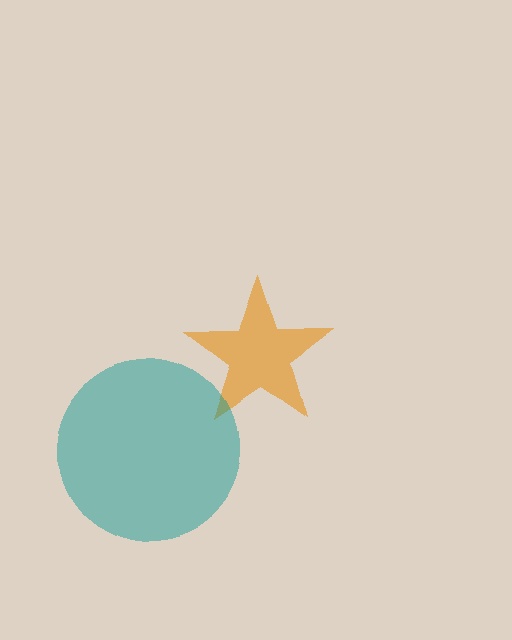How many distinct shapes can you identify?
There are 2 distinct shapes: an orange star, a teal circle.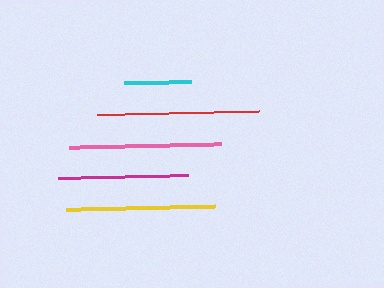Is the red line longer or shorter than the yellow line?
The red line is longer than the yellow line.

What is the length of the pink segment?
The pink segment is approximately 152 pixels long.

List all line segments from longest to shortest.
From longest to shortest: red, pink, yellow, magenta, cyan.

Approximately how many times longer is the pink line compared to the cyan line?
The pink line is approximately 2.3 times the length of the cyan line.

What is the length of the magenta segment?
The magenta segment is approximately 131 pixels long.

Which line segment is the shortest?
The cyan line is the shortest at approximately 67 pixels.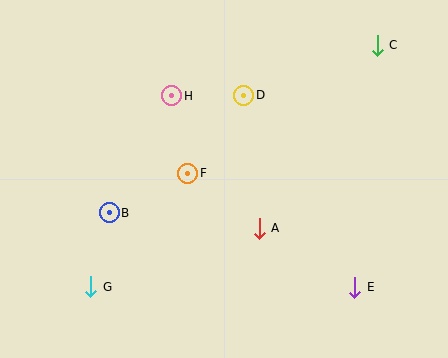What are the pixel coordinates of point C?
Point C is at (377, 45).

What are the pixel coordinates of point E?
Point E is at (355, 287).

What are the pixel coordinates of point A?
Point A is at (259, 228).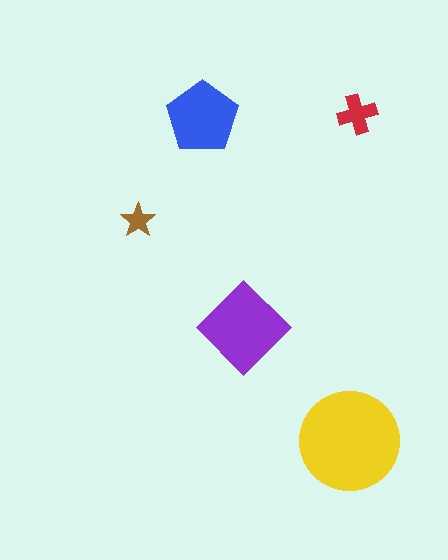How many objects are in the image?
There are 5 objects in the image.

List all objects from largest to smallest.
The yellow circle, the purple diamond, the blue pentagon, the red cross, the brown star.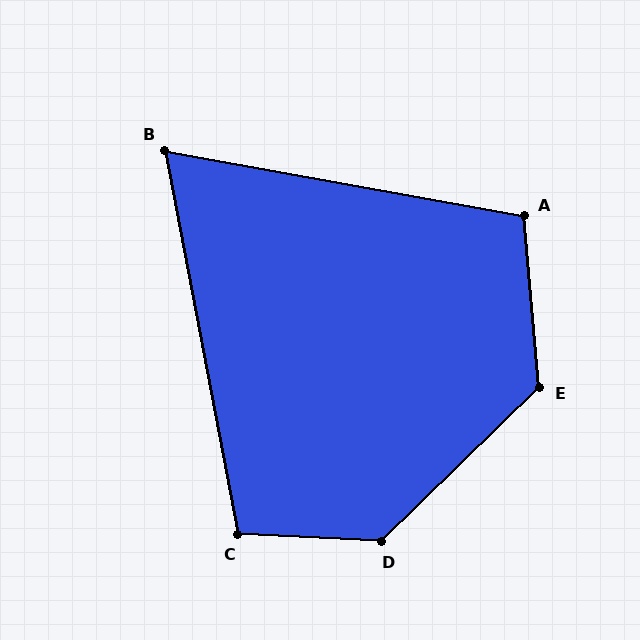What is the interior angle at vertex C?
Approximately 104 degrees (obtuse).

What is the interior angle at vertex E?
Approximately 129 degrees (obtuse).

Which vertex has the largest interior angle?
D, at approximately 133 degrees.